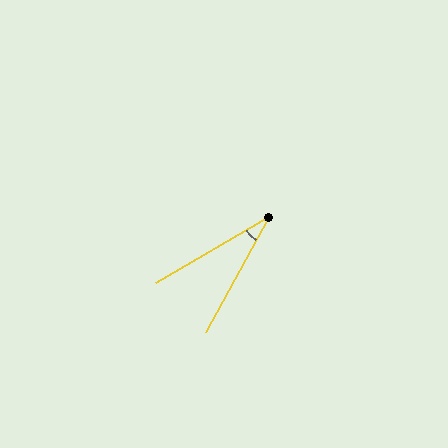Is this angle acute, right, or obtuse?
It is acute.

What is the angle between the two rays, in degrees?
Approximately 31 degrees.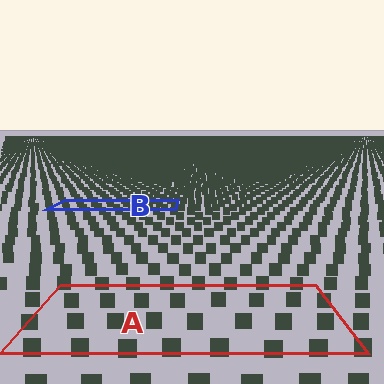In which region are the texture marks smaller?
The texture marks are smaller in region B, because it is farther away.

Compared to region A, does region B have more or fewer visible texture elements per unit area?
Region B has more texture elements per unit area — they are packed more densely because it is farther away.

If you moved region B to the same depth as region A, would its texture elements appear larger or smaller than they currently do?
They would appear larger. At a closer depth, the same texture elements are projected at a bigger on-screen size.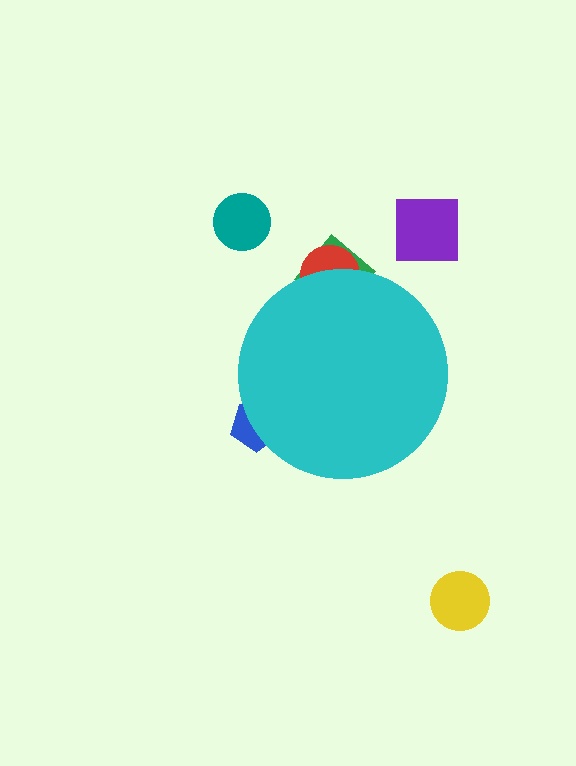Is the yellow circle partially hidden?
No, the yellow circle is fully visible.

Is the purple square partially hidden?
No, the purple square is fully visible.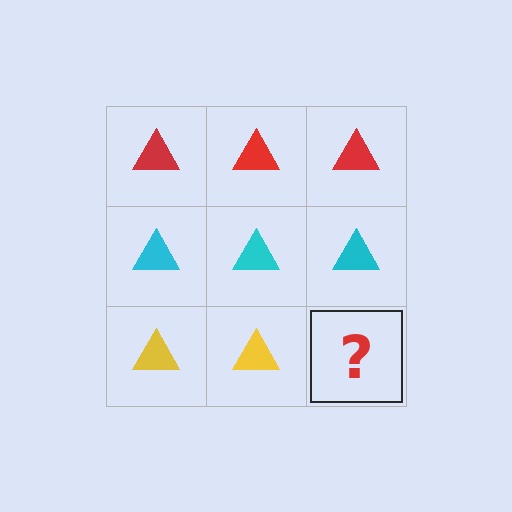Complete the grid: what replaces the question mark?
The question mark should be replaced with a yellow triangle.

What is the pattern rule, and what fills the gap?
The rule is that each row has a consistent color. The gap should be filled with a yellow triangle.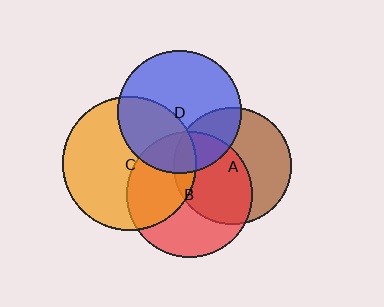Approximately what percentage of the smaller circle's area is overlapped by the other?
Approximately 35%.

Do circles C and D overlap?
Yes.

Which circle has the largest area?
Circle C (orange).